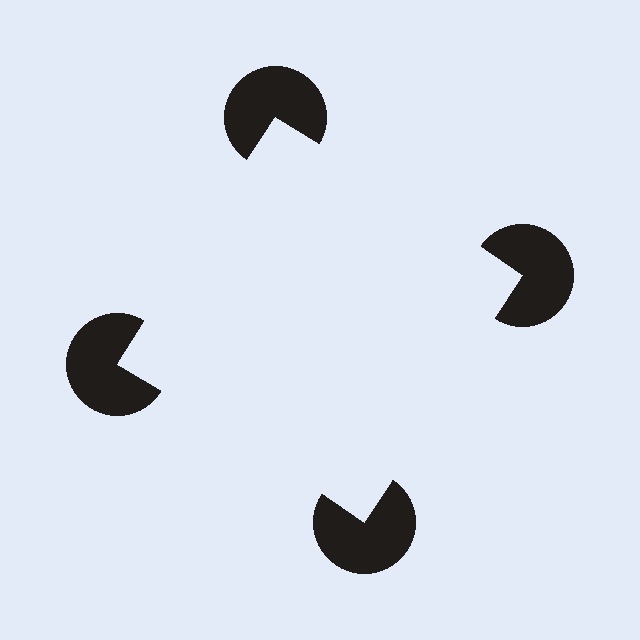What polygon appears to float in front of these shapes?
An illusory square — its edges are inferred from the aligned wedge cuts in the pac-man discs, not physically drawn.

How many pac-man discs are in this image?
There are 4 — one at each vertex of the illusory square.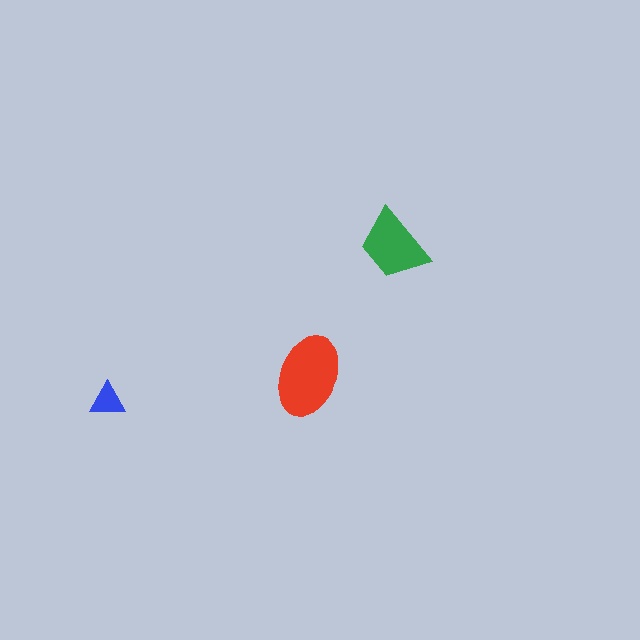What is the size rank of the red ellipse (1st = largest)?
1st.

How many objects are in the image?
There are 3 objects in the image.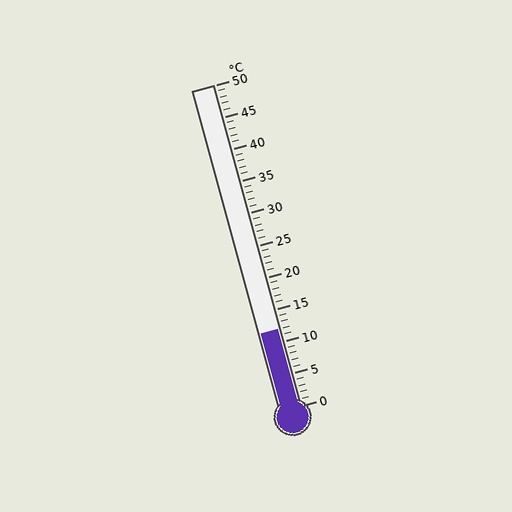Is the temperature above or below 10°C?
The temperature is above 10°C.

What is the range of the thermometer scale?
The thermometer scale ranges from 0°C to 50°C.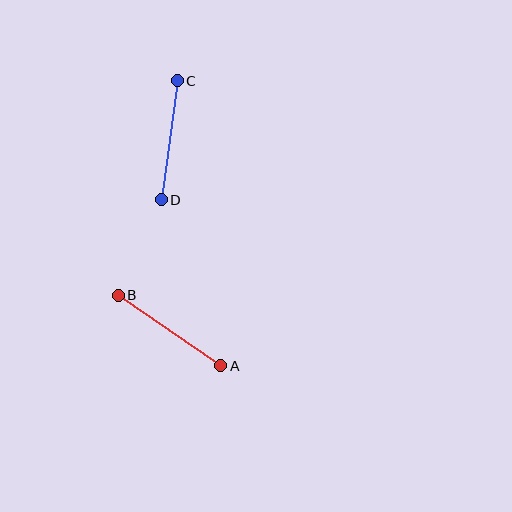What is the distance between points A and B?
The distance is approximately 125 pixels.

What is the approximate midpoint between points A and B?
The midpoint is at approximately (169, 331) pixels.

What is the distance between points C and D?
The distance is approximately 120 pixels.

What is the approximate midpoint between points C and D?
The midpoint is at approximately (169, 140) pixels.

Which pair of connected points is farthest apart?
Points A and B are farthest apart.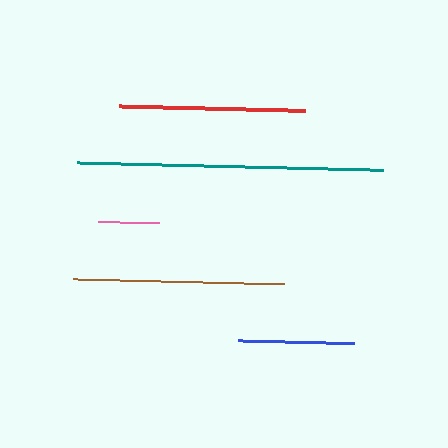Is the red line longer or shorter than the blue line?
The red line is longer than the blue line.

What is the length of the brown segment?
The brown segment is approximately 210 pixels long.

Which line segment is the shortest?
The pink line is the shortest at approximately 61 pixels.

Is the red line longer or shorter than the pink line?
The red line is longer than the pink line.